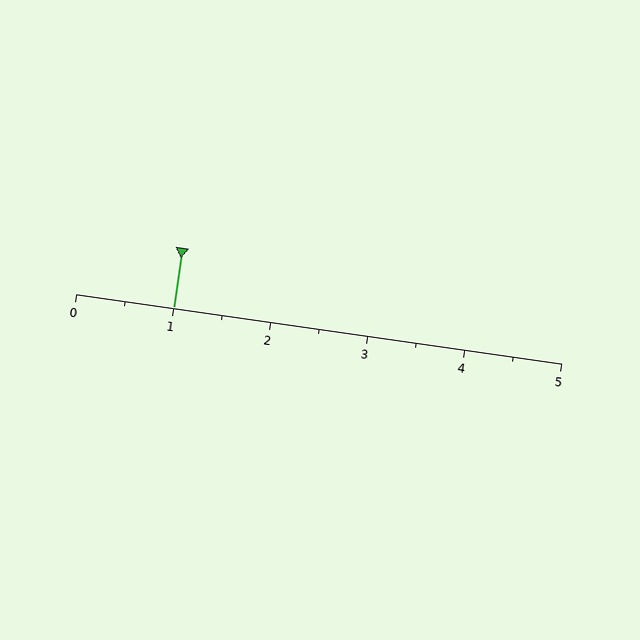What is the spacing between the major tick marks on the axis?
The major ticks are spaced 1 apart.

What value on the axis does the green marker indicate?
The marker indicates approximately 1.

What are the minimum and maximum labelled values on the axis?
The axis runs from 0 to 5.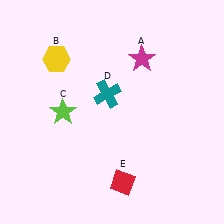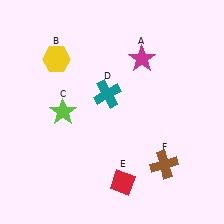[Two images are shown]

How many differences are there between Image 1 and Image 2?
There is 1 difference between the two images.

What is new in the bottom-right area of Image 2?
A brown cross (F) was added in the bottom-right area of Image 2.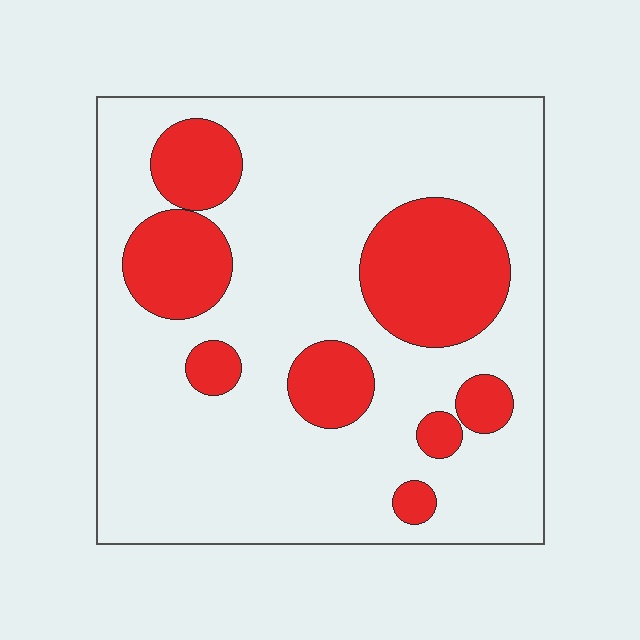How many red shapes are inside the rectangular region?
8.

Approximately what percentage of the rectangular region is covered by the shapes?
Approximately 25%.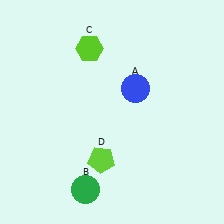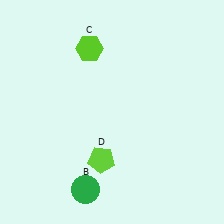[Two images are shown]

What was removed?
The blue circle (A) was removed in Image 2.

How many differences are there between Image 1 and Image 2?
There is 1 difference between the two images.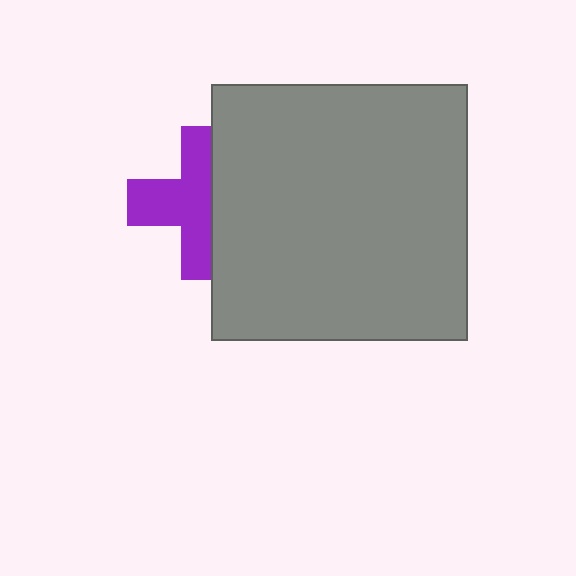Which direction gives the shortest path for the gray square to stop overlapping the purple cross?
Moving right gives the shortest separation.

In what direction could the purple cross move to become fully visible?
The purple cross could move left. That would shift it out from behind the gray square entirely.